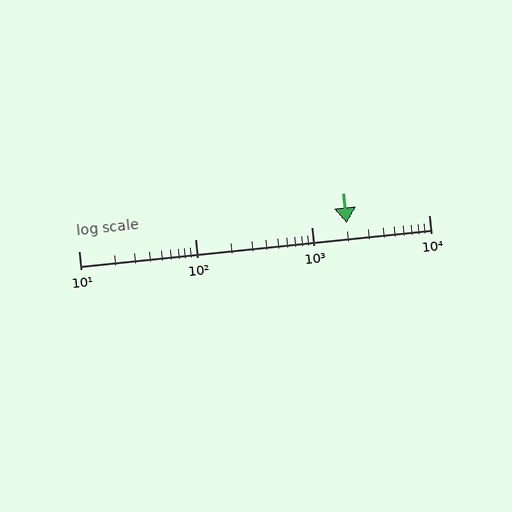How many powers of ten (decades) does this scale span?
The scale spans 3 decades, from 10 to 10000.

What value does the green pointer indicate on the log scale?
The pointer indicates approximately 2000.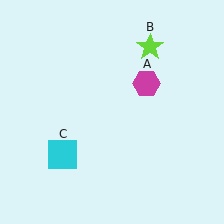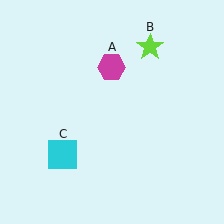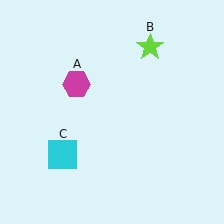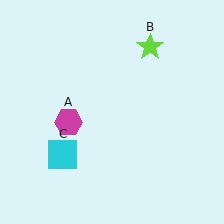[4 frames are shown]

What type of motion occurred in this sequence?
The magenta hexagon (object A) rotated counterclockwise around the center of the scene.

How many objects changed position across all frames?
1 object changed position: magenta hexagon (object A).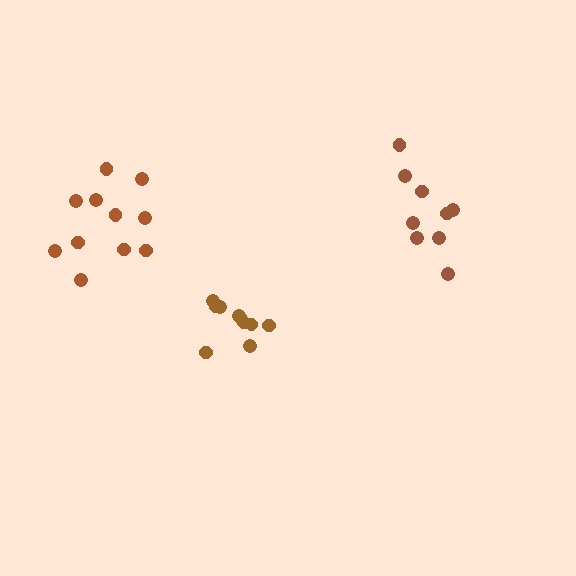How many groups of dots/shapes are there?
There are 3 groups.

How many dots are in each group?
Group 1: 9 dots, Group 2: 10 dots, Group 3: 11 dots (30 total).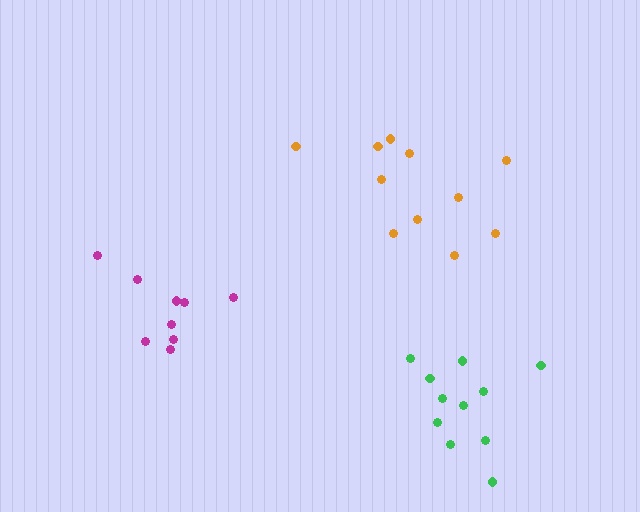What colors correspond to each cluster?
The clusters are colored: magenta, orange, green.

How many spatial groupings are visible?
There are 3 spatial groupings.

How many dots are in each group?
Group 1: 9 dots, Group 2: 11 dots, Group 3: 11 dots (31 total).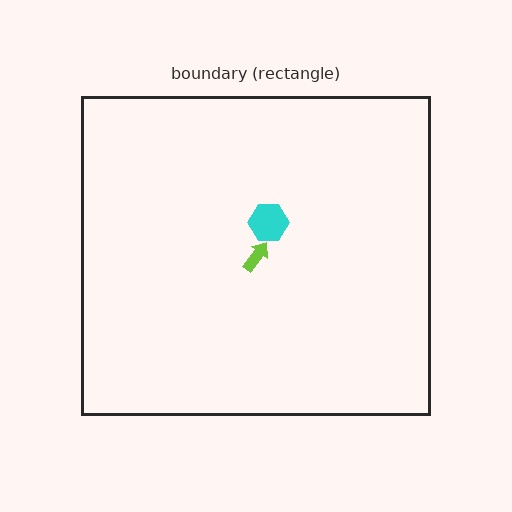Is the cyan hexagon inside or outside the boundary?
Inside.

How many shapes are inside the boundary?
2 inside, 0 outside.